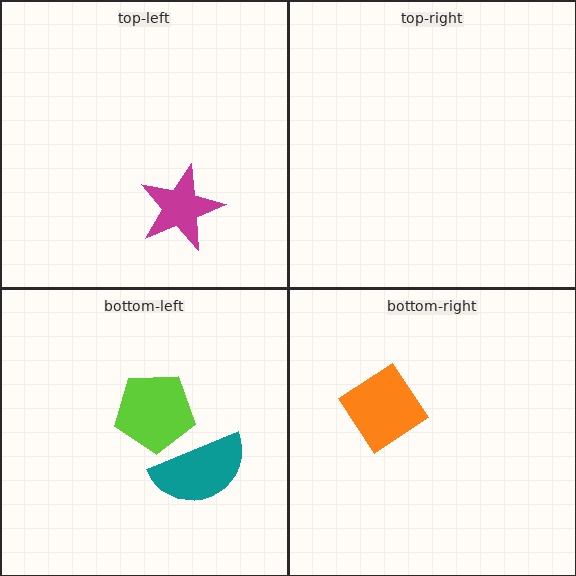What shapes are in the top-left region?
The magenta star.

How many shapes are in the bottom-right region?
1.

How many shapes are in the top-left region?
1.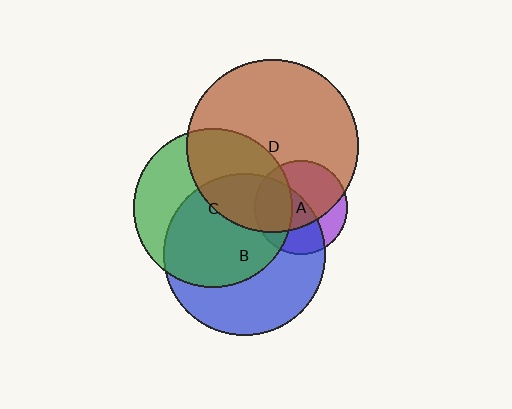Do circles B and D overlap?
Yes.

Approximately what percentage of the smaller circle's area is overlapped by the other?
Approximately 25%.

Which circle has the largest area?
Circle D (brown).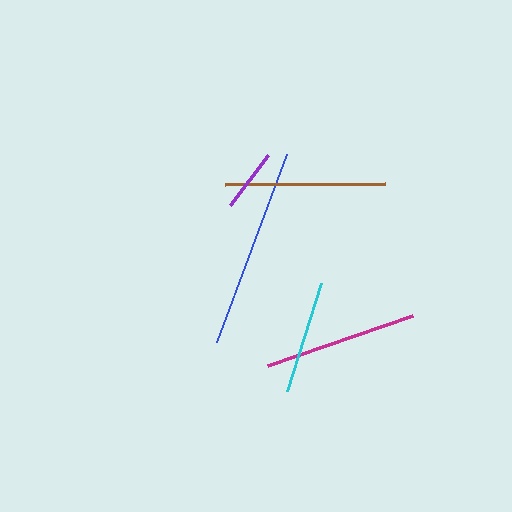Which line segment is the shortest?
The purple line is the shortest at approximately 63 pixels.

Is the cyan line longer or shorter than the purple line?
The cyan line is longer than the purple line.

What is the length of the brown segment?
The brown segment is approximately 160 pixels long.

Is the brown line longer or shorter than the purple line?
The brown line is longer than the purple line.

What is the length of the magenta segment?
The magenta segment is approximately 154 pixels long.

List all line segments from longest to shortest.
From longest to shortest: blue, brown, magenta, cyan, purple.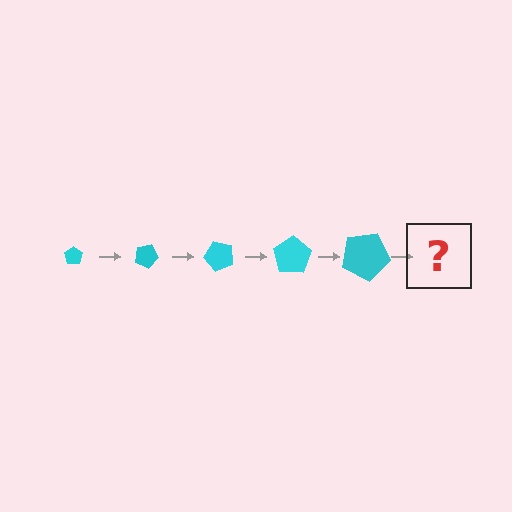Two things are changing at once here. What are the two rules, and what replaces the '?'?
The two rules are that the pentagon grows larger each step and it rotates 25 degrees each step. The '?' should be a pentagon, larger than the previous one and rotated 125 degrees from the start.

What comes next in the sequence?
The next element should be a pentagon, larger than the previous one and rotated 125 degrees from the start.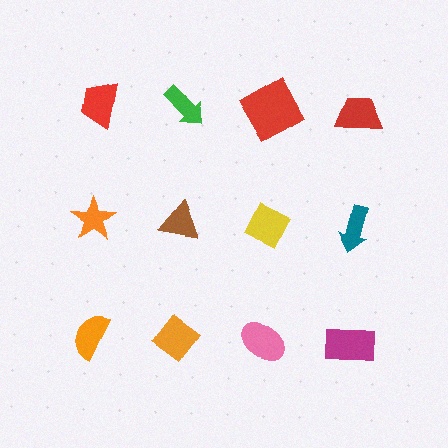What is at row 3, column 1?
An orange semicircle.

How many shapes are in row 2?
4 shapes.